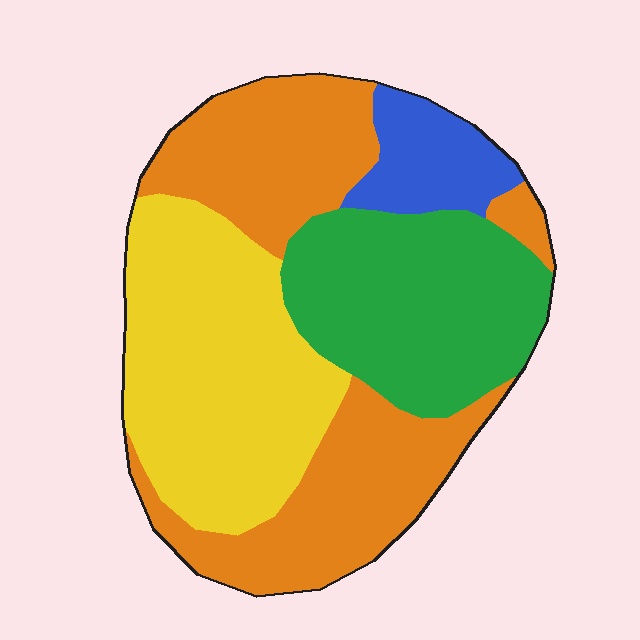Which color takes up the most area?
Orange, at roughly 35%.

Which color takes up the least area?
Blue, at roughly 10%.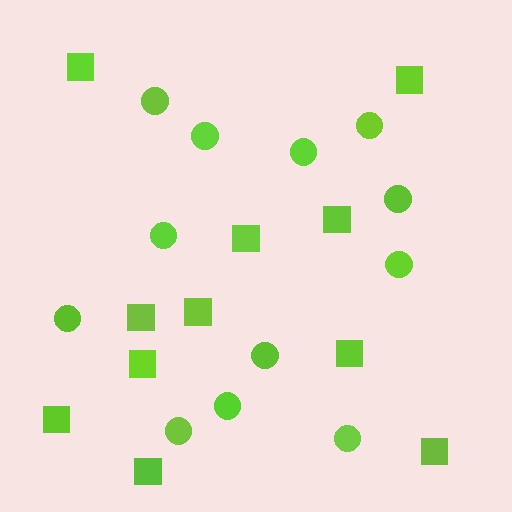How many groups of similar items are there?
There are 2 groups: one group of squares (11) and one group of circles (12).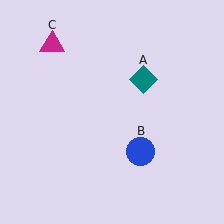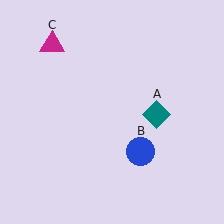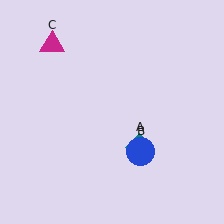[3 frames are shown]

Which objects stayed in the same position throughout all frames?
Blue circle (object B) and magenta triangle (object C) remained stationary.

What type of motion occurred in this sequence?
The teal diamond (object A) rotated clockwise around the center of the scene.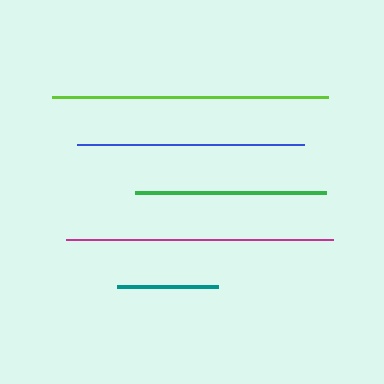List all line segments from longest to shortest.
From longest to shortest: lime, magenta, blue, green, teal.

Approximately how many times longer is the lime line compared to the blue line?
The lime line is approximately 1.2 times the length of the blue line.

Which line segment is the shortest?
The teal line is the shortest at approximately 101 pixels.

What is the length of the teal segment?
The teal segment is approximately 101 pixels long.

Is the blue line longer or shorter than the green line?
The blue line is longer than the green line.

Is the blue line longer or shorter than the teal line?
The blue line is longer than the teal line.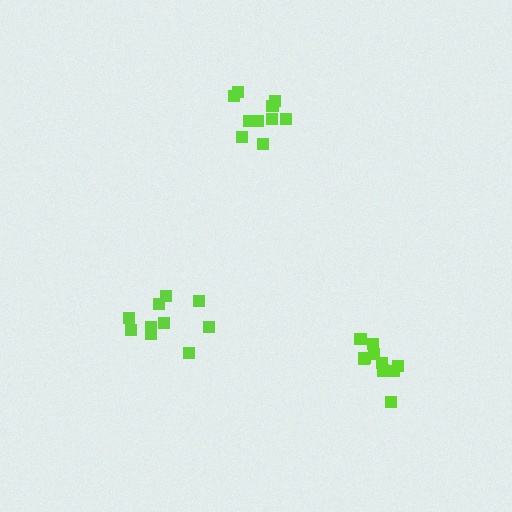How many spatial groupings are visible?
There are 3 spatial groupings.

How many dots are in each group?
Group 1: 10 dots, Group 2: 10 dots, Group 3: 10 dots (30 total).